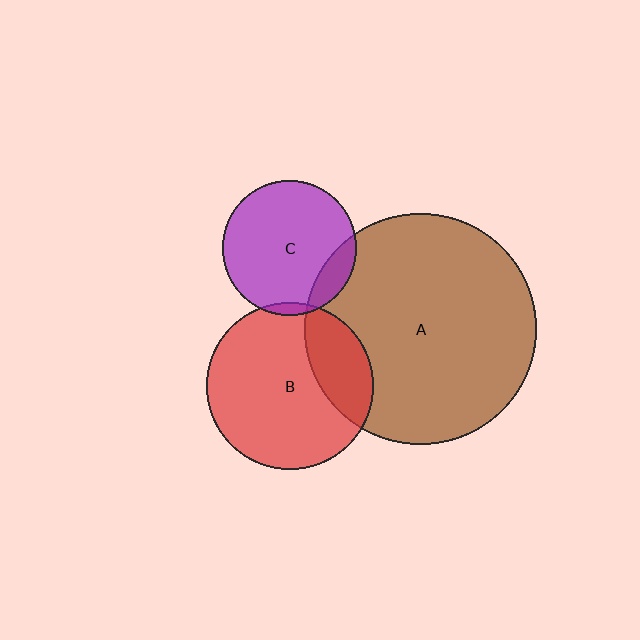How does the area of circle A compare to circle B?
Approximately 1.9 times.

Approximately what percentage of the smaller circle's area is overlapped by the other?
Approximately 15%.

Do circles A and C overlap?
Yes.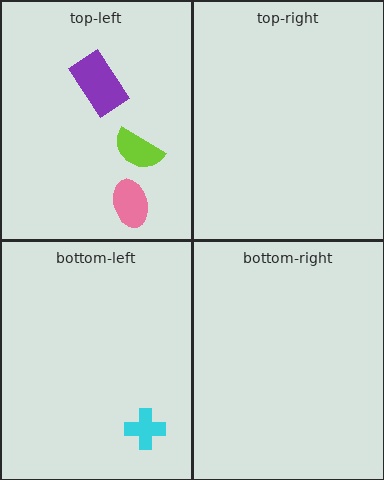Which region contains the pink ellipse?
The top-left region.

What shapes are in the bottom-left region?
The cyan cross.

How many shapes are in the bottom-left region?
1.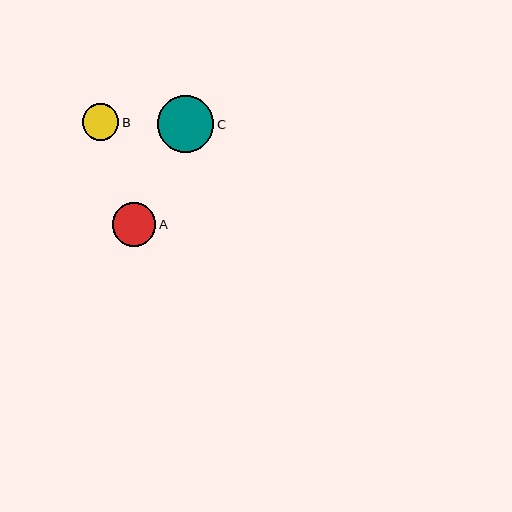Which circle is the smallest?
Circle B is the smallest with a size of approximately 37 pixels.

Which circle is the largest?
Circle C is the largest with a size of approximately 57 pixels.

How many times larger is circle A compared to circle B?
Circle A is approximately 1.2 times the size of circle B.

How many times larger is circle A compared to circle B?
Circle A is approximately 1.2 times the size of circle B.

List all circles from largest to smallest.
From largest to smallest: C, A, B.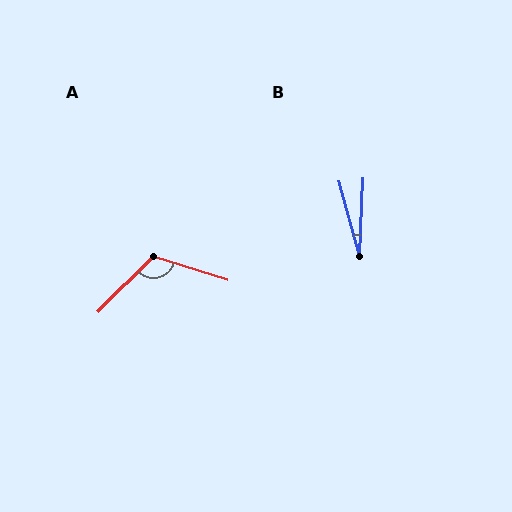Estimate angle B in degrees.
Approximately 17 degrees.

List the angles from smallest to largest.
B (17°), A (117°).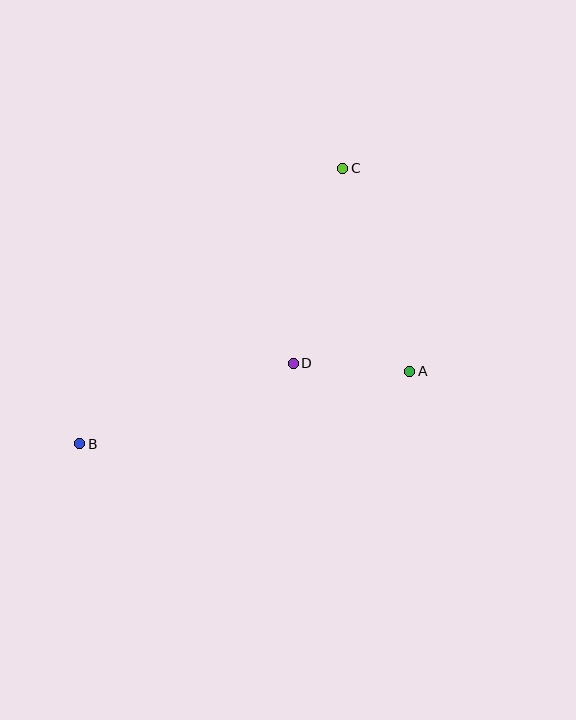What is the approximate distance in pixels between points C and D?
The distance between C and D is approximately 202 pixels.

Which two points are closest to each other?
Points A and D are closest to each other.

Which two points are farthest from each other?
Points B and C are farthest from each other.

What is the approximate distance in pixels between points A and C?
The distance between A and C is approximately 214 pixels.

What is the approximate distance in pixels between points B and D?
The distance between B and D is approximately 228 pixels.